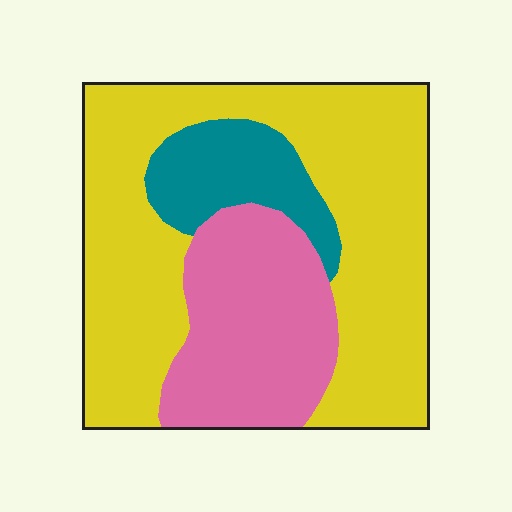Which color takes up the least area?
Teal, at roughly 15%.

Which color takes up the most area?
Yellow, at roughly 60%.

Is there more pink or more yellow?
Yellow.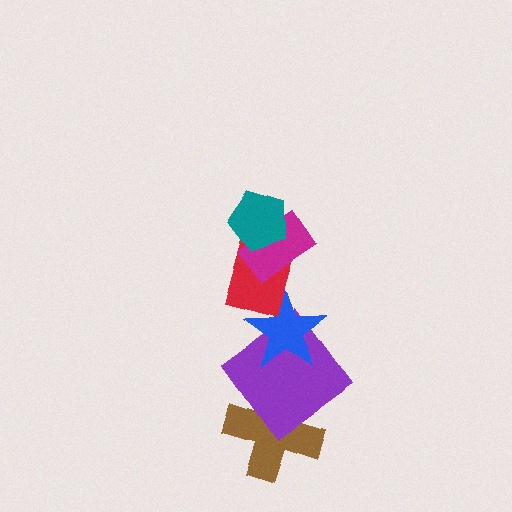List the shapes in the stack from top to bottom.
From top to bottom: the teal pentagon, the magenta rectangle, the red rectangle, the blue star, the purple diamond, the brown cross.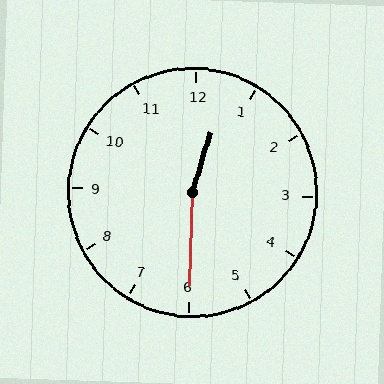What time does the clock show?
12:30.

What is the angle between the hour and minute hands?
Approximately 165 degrees.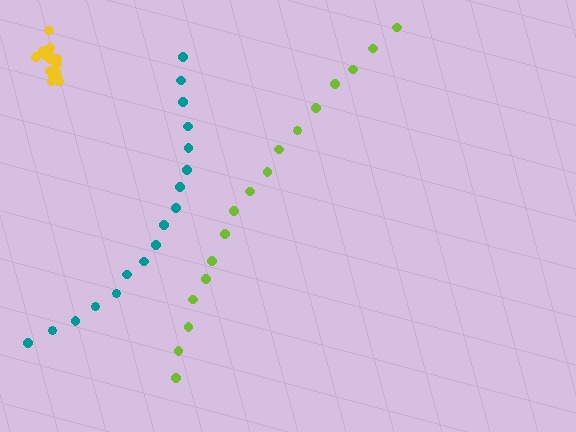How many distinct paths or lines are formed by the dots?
There are 3 distinct paths.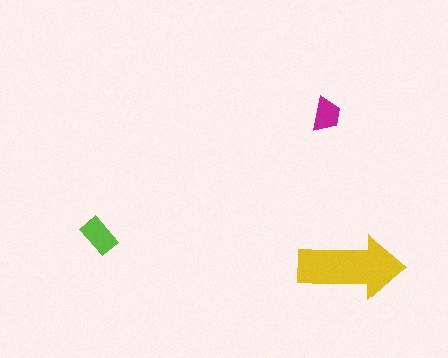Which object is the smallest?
The magenta trapezoid.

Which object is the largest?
The yellow arrow.